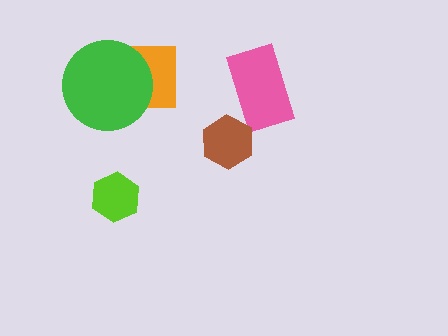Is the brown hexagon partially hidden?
No, no other shape covers it.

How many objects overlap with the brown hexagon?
0 objects overlap with the brown hexagon.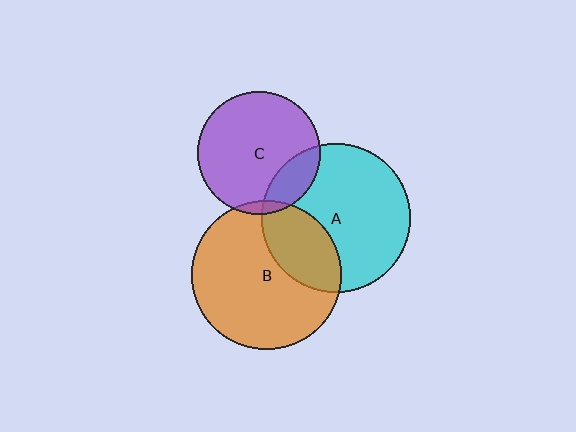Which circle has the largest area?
Circle B (orange).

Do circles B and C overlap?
Yes.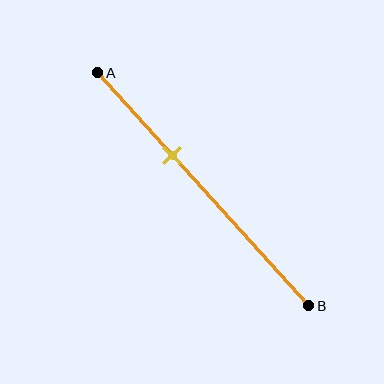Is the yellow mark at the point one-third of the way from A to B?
Yes, the mark is approximately at the one-third point.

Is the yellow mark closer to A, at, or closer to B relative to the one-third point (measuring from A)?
The yellow mark is approximately at the one-third point of segment AB.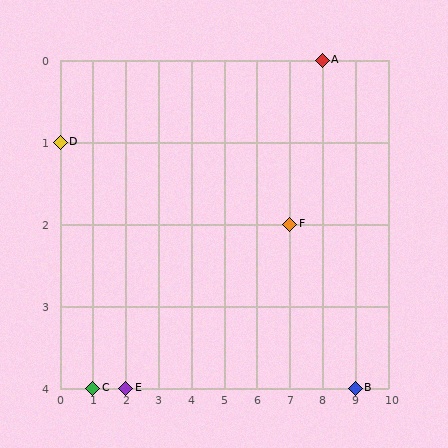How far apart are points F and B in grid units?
Points F and B are 2 columns and 2 rows apart (about 2.8 grid units diagonally).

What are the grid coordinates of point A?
Point A is at grid coordinates (8, 0).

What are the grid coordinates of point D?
Point D is at grid coordinates (0, 1).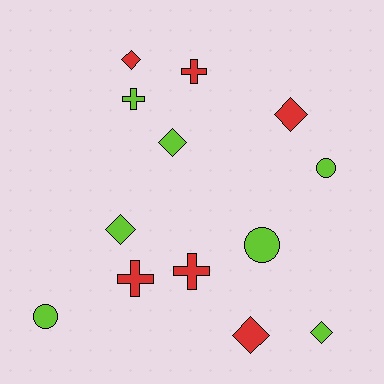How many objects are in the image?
There are 13 objects.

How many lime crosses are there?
There is 1 lime cross.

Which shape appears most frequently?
Diamond, with 6 objects.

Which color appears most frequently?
Lime, with 7 objects.